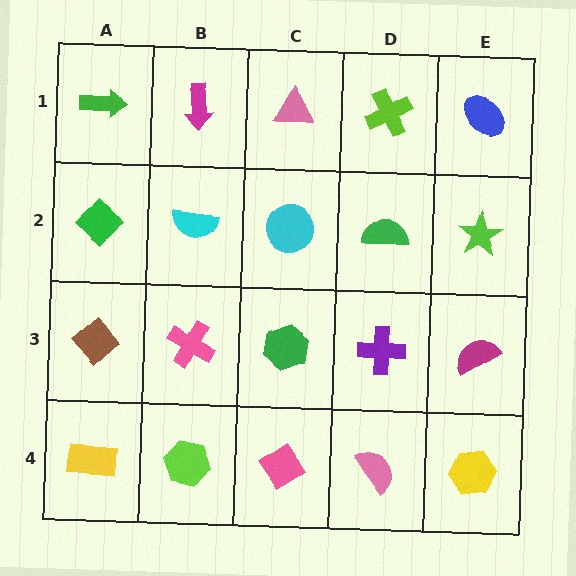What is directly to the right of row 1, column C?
A lime cross.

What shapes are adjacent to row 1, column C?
A cyan circle (row 2, column C), a magenta arrow (row 1, column B), a lime cross (row 1, column D).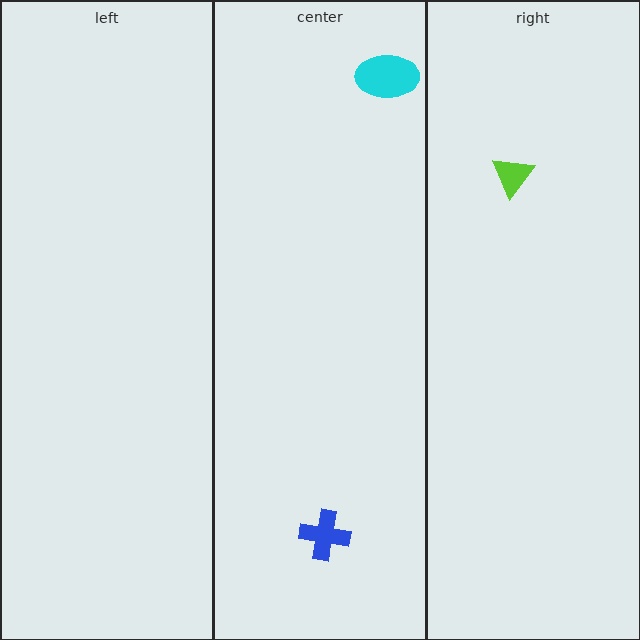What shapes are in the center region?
The blue cross, the cyan ellipse.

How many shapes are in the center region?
2.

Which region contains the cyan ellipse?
The center region.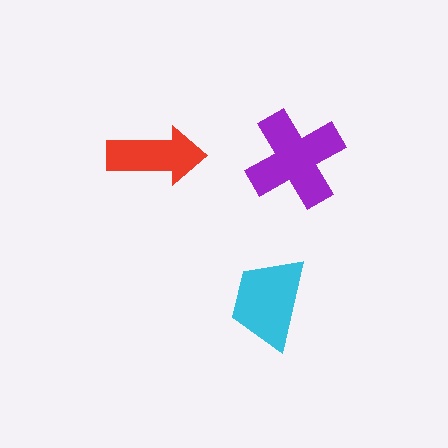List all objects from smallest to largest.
The red arrow, the cyan trapezoid, the purple cross.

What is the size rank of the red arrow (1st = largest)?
3rd.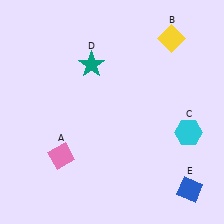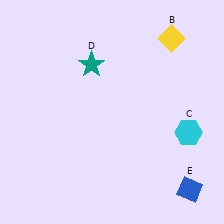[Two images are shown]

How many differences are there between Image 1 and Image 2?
There is 1 difference between the two images.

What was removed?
The pink diamond (A) was removed in Image 2.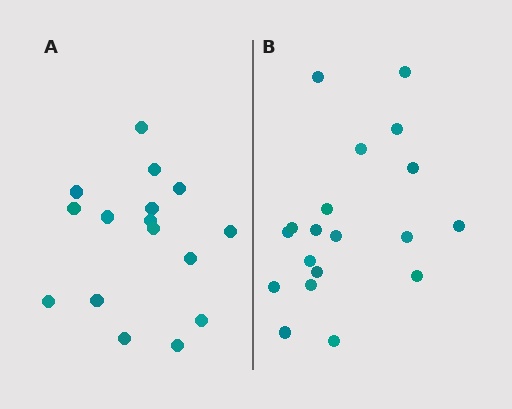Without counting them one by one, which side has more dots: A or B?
Region B (the right region) has more dots.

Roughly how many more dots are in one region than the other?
Region B has just a few more — roughly 2 or 3 more dots than region A.